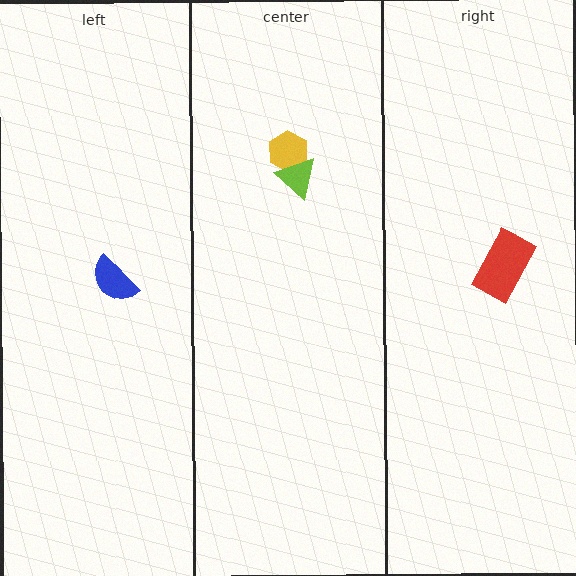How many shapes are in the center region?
2.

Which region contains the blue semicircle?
The left region.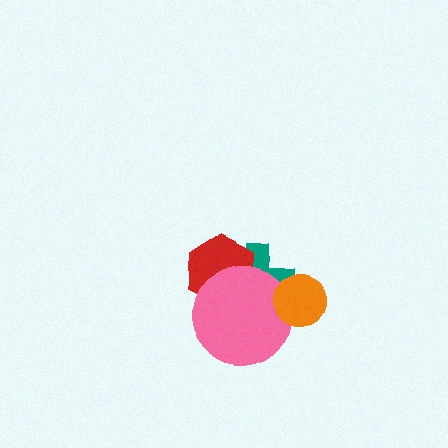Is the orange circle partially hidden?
No, no other shape covers it.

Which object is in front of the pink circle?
The orange circle is in front of the pink circle.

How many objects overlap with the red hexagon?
2 objects overlap with the red hexagon.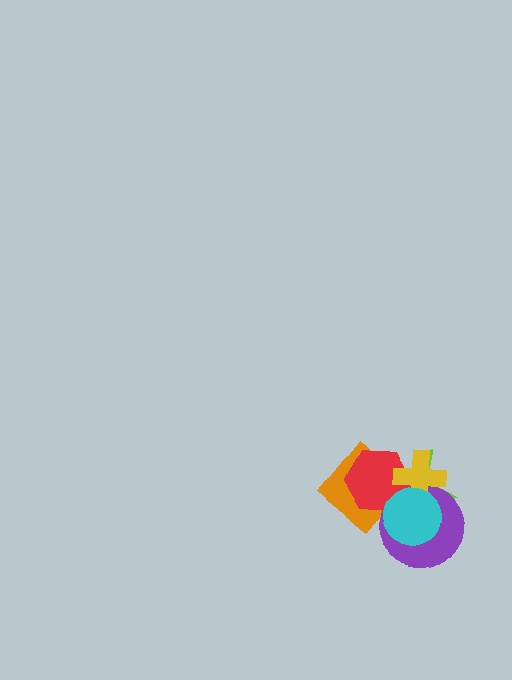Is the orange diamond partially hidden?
Yes, it is partially covered by another shape.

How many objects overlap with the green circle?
6 objects overlap with the green circle.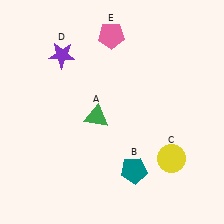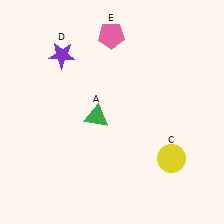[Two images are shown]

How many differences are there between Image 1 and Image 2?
There is 1 difference between the two images.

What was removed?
The teal pentagon (B) was removed in Image 2.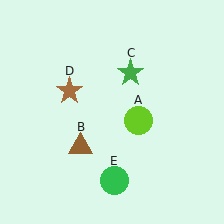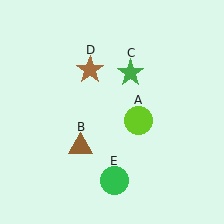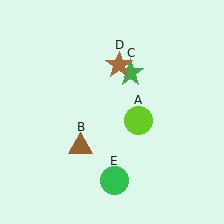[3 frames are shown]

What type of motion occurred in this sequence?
The brown star (object D) rotated clockwise around the center of the scene.